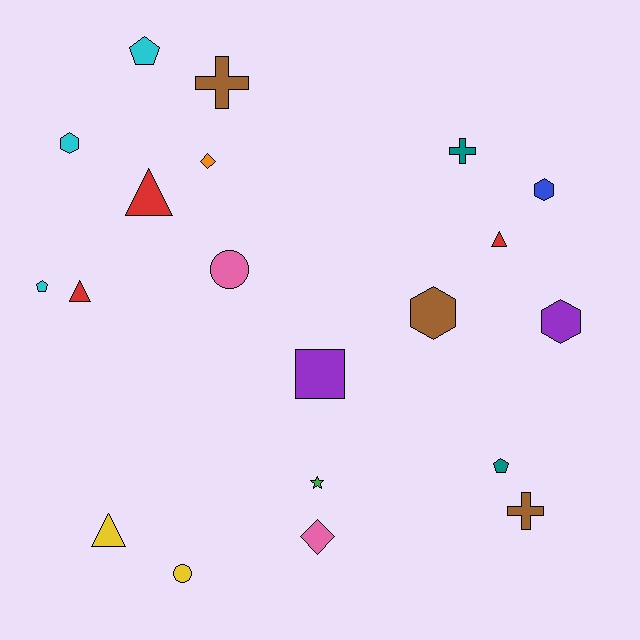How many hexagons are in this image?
There are 4 hexagons.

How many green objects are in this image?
There is 1 green object.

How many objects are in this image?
There are 20 objects.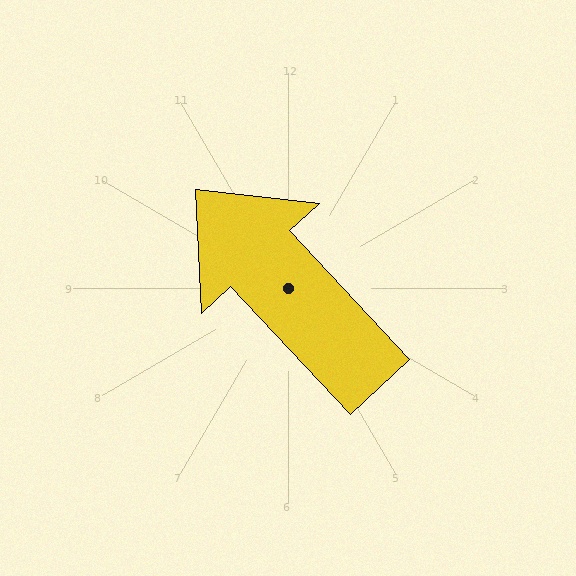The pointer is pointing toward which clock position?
Roughly 11 o'clock.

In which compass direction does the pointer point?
Northwest.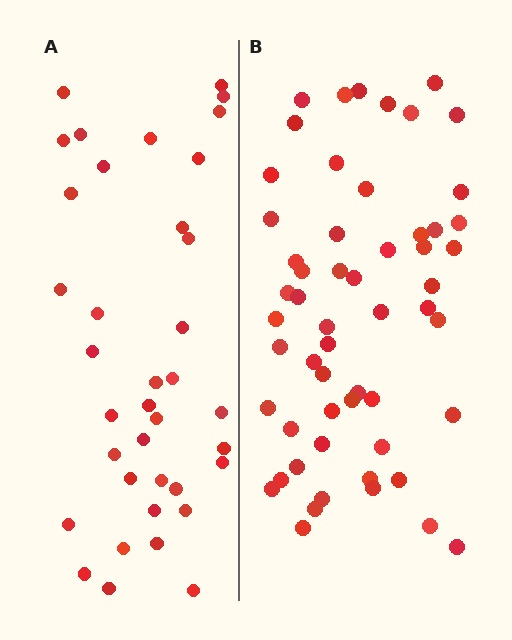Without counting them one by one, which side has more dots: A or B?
Region B (the right region) has more dots.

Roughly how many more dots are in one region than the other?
Region B has approximately 20 more dots than region A.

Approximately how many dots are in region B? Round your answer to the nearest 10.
About 60 dots. (The exact count is 56, which rounds to 60.)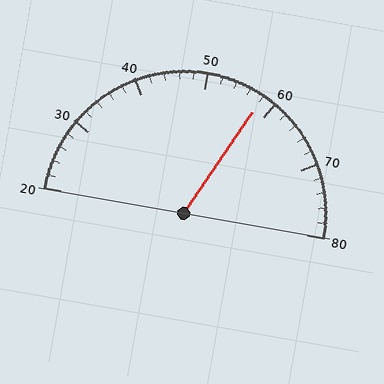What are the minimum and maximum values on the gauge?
The gauge ranges from 20 to 80.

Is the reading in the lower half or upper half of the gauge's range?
The reading is in the upper half of the range (20 to 80).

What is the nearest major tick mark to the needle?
The nearest major tick mark is 60.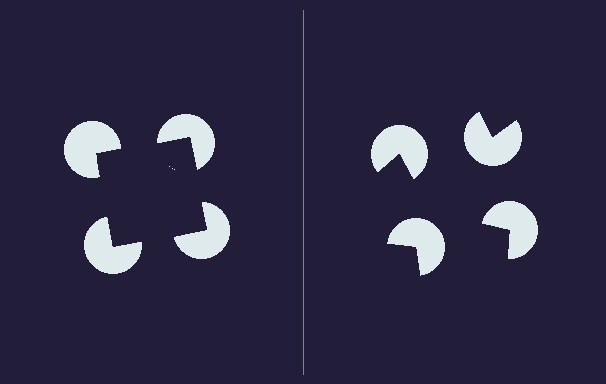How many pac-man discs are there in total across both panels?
8 — 4 on each side.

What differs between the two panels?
The pac-man discs are positioned identically on both sides; only the wedge orientations differ. On the left they align to a square; on the right they are misaligned.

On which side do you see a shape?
An illusory square appears on the left side. On the right side the wedge cuts are rotated, so no coherent shape forms.